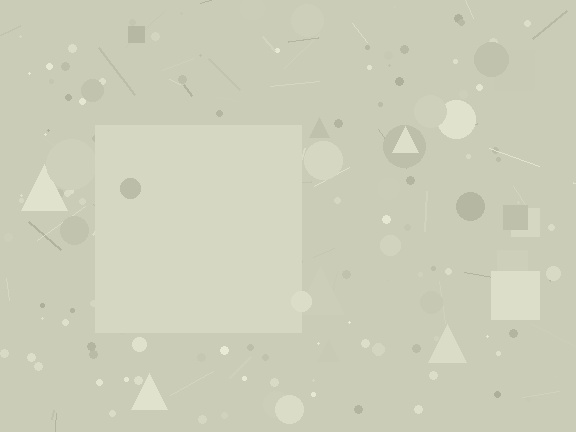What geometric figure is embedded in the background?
A square is embedded in the background.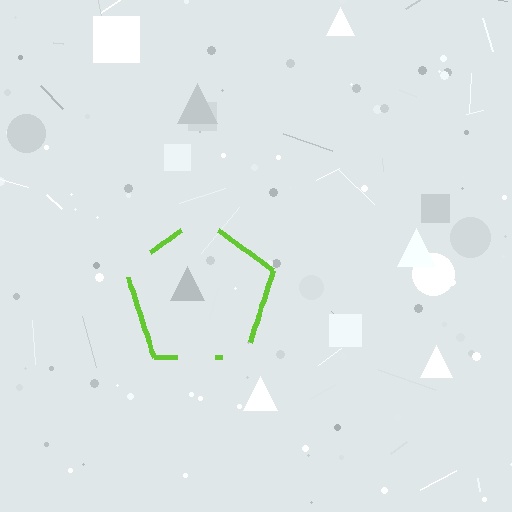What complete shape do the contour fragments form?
The contour fragments form a pentagon.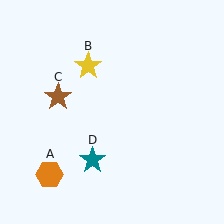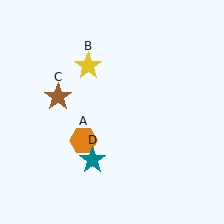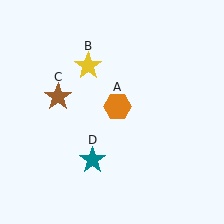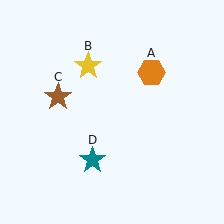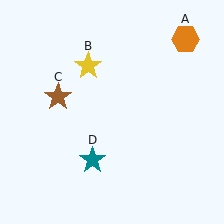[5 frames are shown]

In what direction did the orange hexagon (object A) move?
The orange hexagon (object A) moved up and to the right.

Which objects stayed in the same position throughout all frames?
Yellow star (object B) and brown star (object C) and teal star (object D) remained stationary.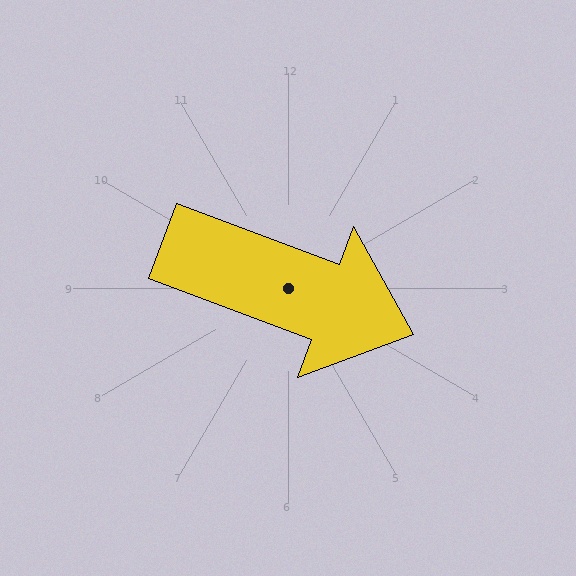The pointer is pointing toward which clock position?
Roughly 4 o'clock.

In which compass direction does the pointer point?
East.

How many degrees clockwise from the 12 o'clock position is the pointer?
Approximately 110 degrees.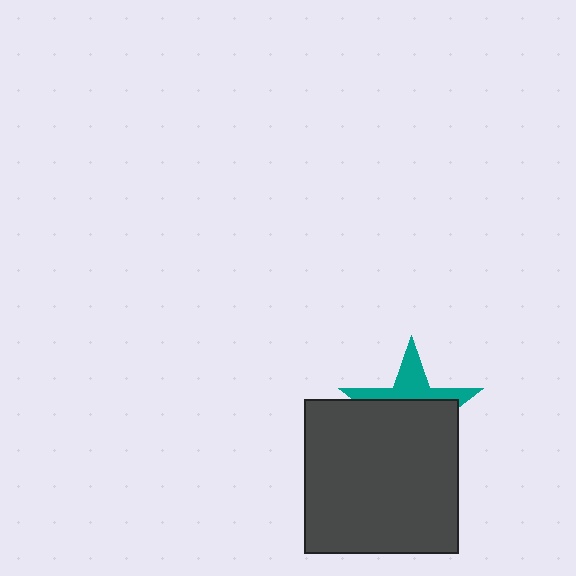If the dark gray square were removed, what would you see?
You would see the complete teal star.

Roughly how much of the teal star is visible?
A small part of it is visible (roughly 37%).